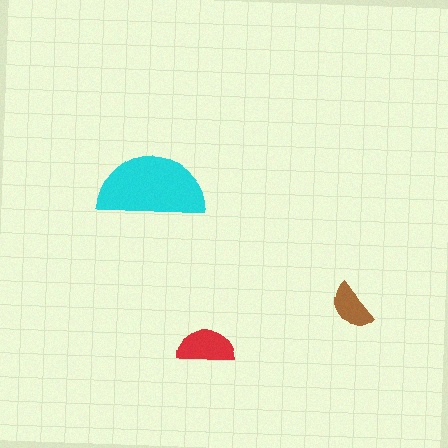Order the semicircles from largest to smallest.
the cyan one, the red one, the brown one.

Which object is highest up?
The cyan semicircle is topmost.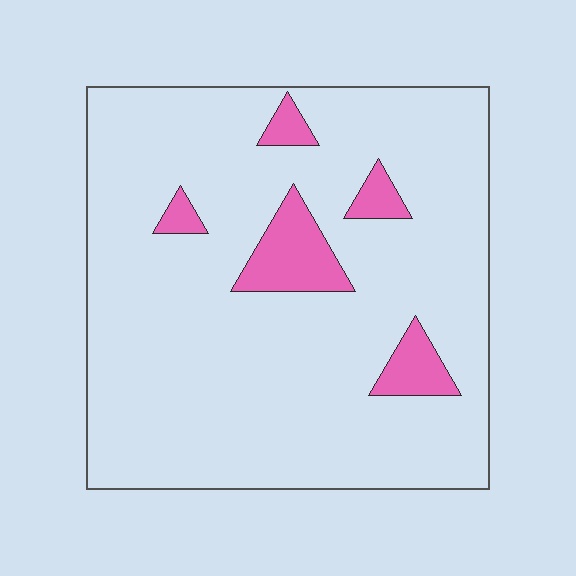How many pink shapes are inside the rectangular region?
5.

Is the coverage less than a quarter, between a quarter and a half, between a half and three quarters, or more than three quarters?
Less than a quarter.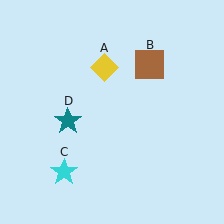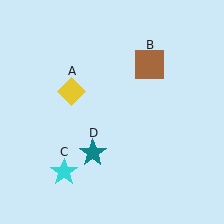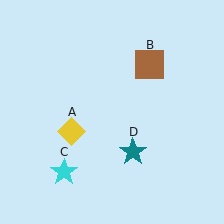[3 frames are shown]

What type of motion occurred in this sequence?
The yellow diamond (object A), teal star (object D) rotated counterclockwise around the center of the scene.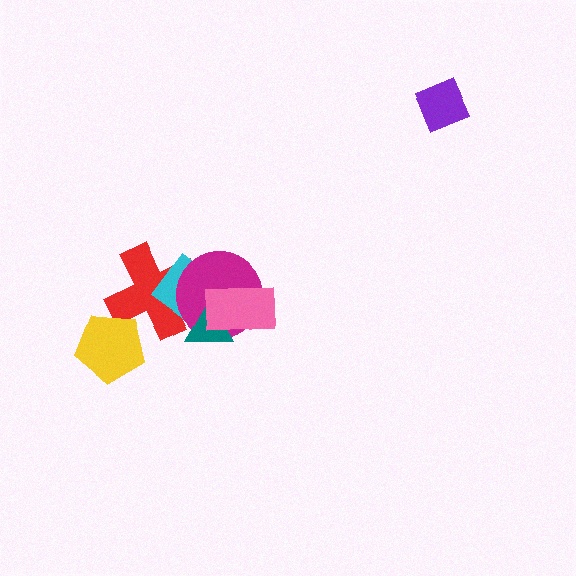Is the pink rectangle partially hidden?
No, no other shape covers it.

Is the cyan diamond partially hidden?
Yes, it is partially covered by another shape.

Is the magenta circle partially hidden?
Yes, it is partially covered by another shape.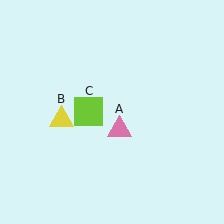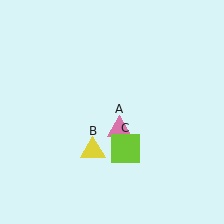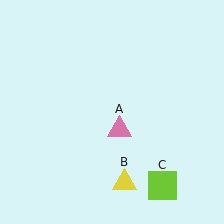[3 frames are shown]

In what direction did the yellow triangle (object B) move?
The yellow triangle (object B) moved down and to the right.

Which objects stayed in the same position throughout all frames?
Pink triangle (object A) remained stationary.